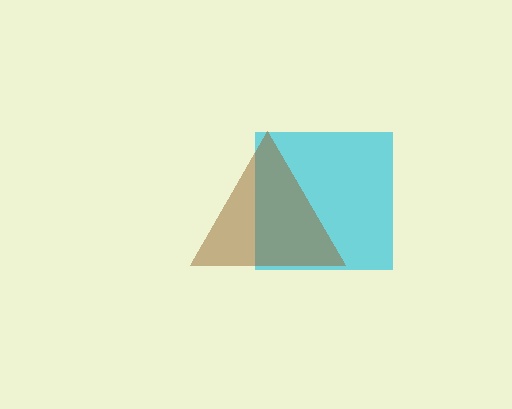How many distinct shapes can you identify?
There are 2 distinct shapes: a cyan square, a brown triangle.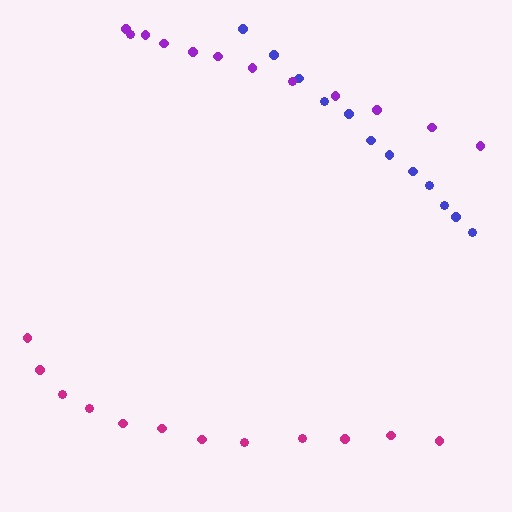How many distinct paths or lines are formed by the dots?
There are 3 distinct paths.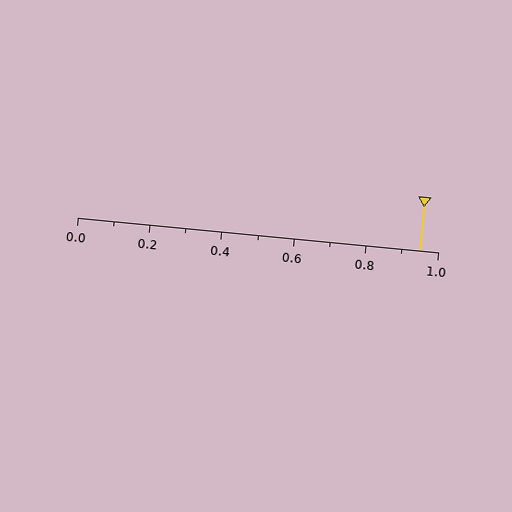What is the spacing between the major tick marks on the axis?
The major ticks are spaced 0.2 apart.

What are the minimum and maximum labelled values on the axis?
The axis runs from 0.0 to 1.0.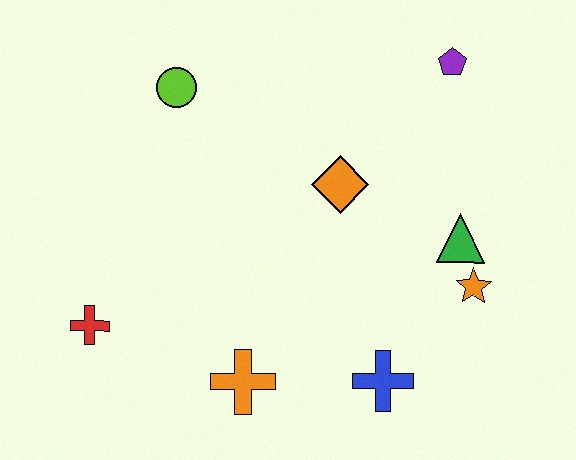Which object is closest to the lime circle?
The orange diamond is closest to the lime circle.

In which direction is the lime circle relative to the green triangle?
The lime circle is to the left of the green triangle.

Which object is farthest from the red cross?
The purple pentagon is farthest from the red cross.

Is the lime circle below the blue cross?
No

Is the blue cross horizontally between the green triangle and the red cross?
Yes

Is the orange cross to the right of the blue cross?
No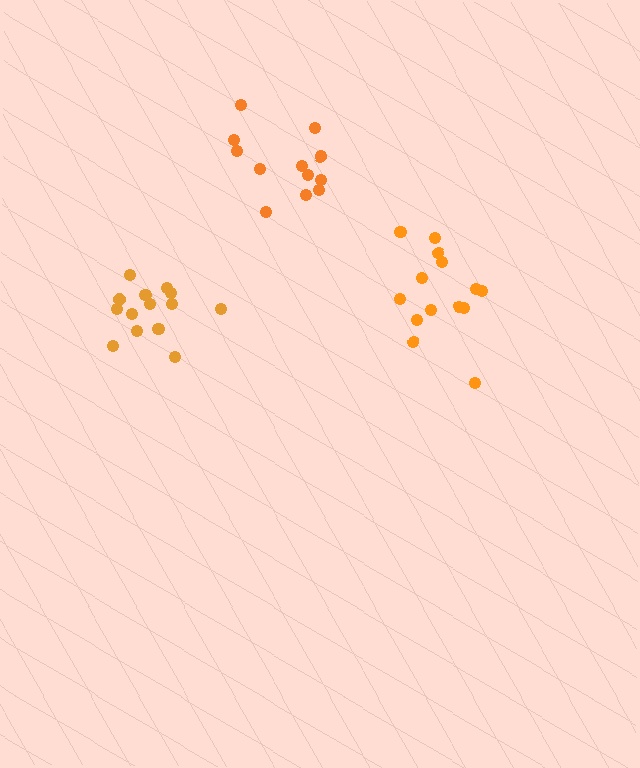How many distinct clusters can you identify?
There are 3 distinct clusters.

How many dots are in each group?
Group 1: 14 dots, Group 2: 12 dots, Group 3: 14 dots (40 total).